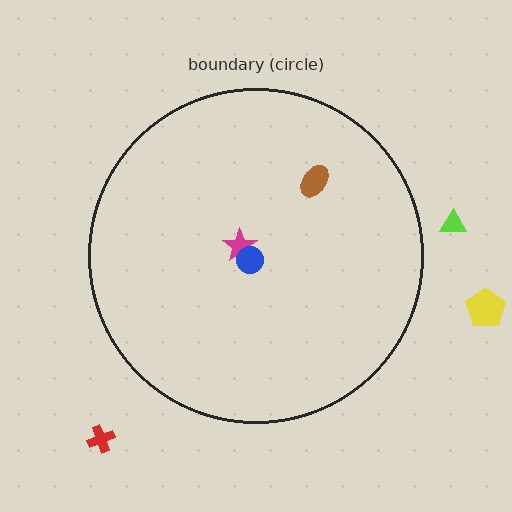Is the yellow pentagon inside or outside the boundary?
Outside.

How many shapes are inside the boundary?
3 inside, 3 outside.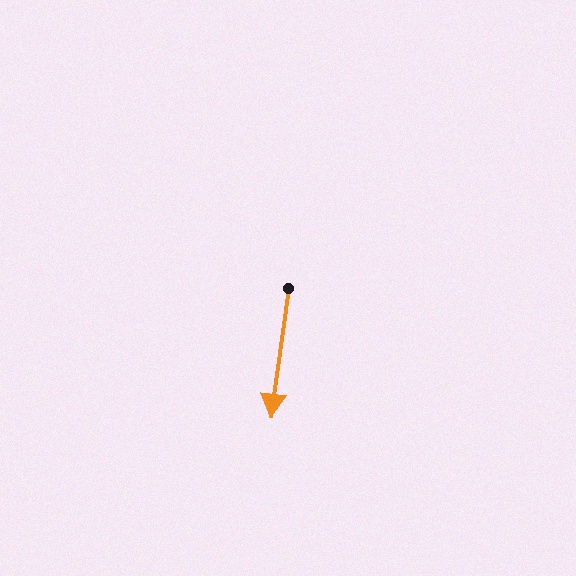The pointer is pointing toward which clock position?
Roughly 6 o'clock.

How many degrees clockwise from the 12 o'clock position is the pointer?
Approximately 188 degrees.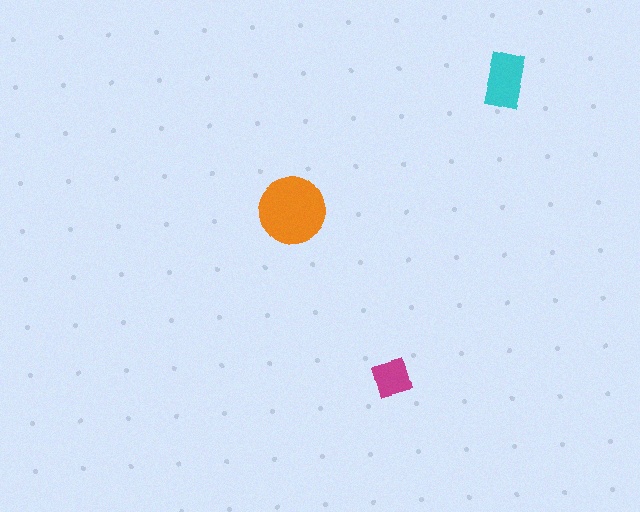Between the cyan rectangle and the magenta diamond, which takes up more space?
The cyan rectangle.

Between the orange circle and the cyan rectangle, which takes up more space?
The orange circle.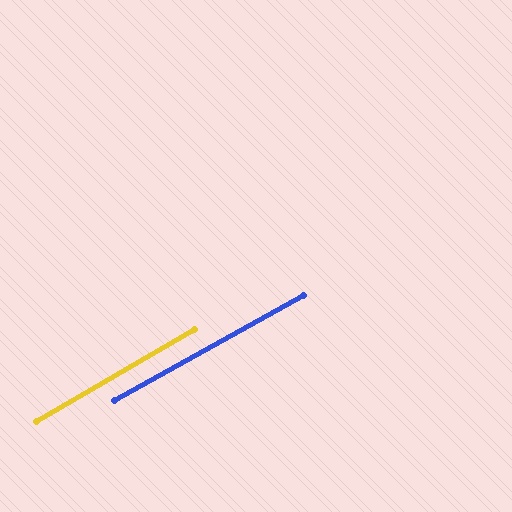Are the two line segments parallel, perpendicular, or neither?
Parallel — their directions differ by only 1.1°.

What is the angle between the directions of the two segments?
Approximately 1 degree.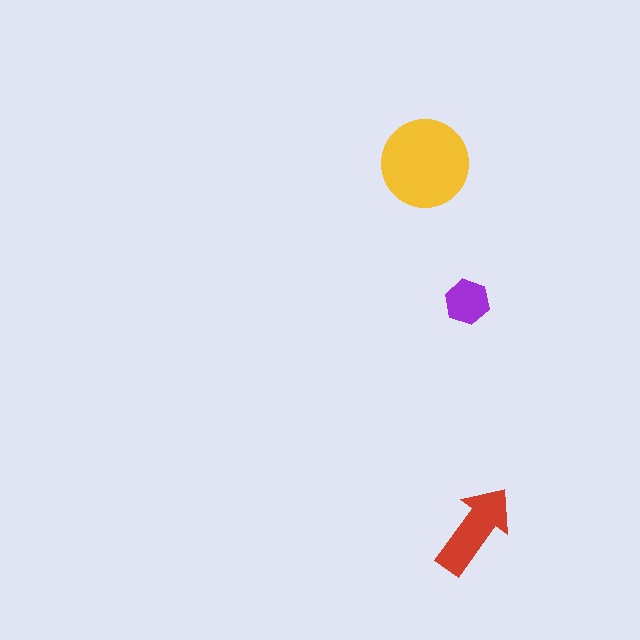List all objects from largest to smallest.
The yellow circle, the red arrow, the purple hexagon.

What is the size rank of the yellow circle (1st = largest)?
1st.